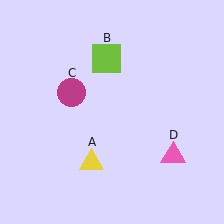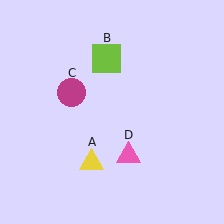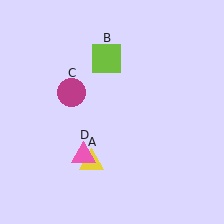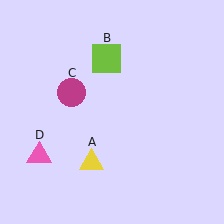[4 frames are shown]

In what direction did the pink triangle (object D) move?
The pink triangle (object D) moved left.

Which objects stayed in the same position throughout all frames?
Yellow triangle (object A) and lime square (object B) and magenta circle (object C) remained stationary.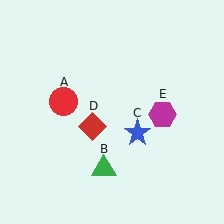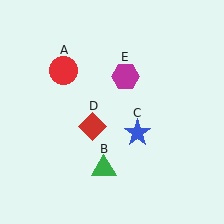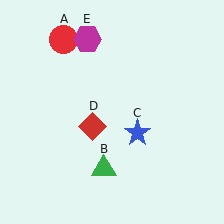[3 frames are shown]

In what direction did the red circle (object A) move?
The red circle (object A) moved up.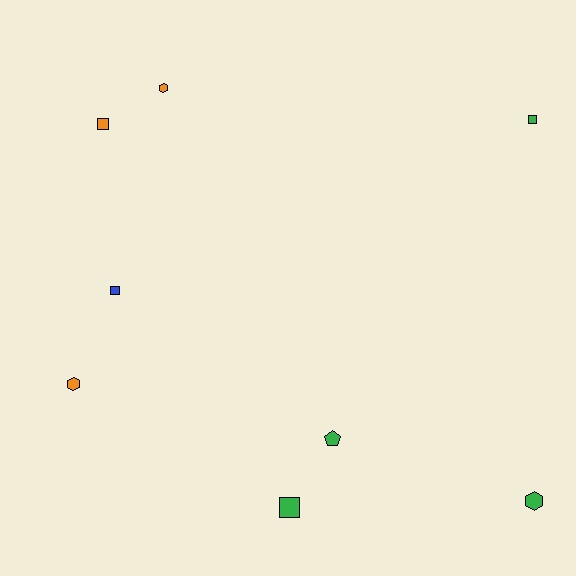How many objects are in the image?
There are 8 objects.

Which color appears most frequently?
Green, with 4 objects.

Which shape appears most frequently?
Square, with 4 objects.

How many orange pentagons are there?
There are no orange pentagons.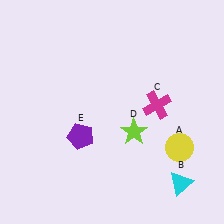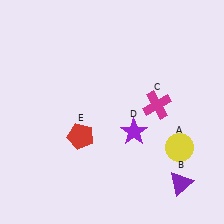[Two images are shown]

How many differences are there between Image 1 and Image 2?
There are 3 differences between the two images.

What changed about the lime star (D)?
In Image 1, D is lime. In Image 2, it changed to purple.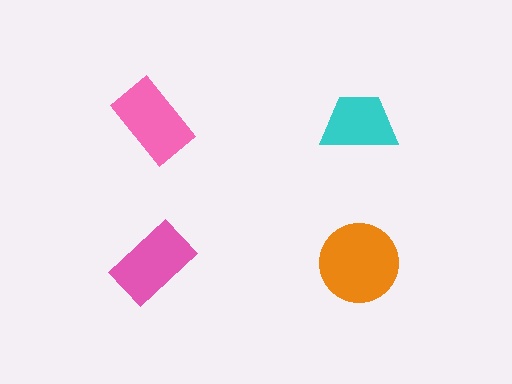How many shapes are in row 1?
2 shapes.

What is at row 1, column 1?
A pink rectangle.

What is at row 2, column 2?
An orange circle.